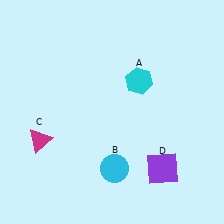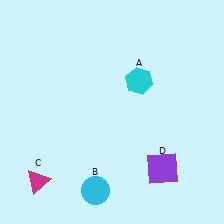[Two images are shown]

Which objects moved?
The objects that moved are: the cyan circle (B), the magenta triangle (C).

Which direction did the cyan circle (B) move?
The cyan circle (B) moved down.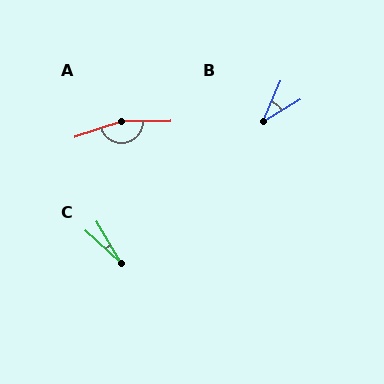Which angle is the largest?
A, at approximately 162 degrees.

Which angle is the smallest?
C, at approximately 17 degrees.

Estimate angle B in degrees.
Approximately 36 degrees.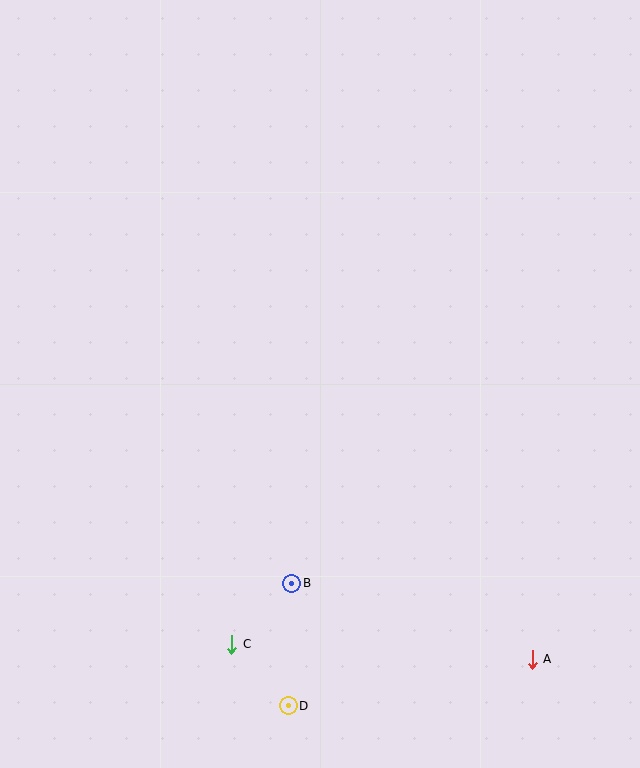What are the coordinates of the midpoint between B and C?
The midpoint between B and C is at (262, 614).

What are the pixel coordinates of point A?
Point A is at (532, 659).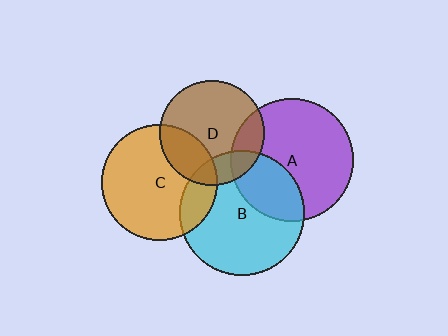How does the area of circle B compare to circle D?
Approximately 1.4 times.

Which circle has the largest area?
Circle B (cyan).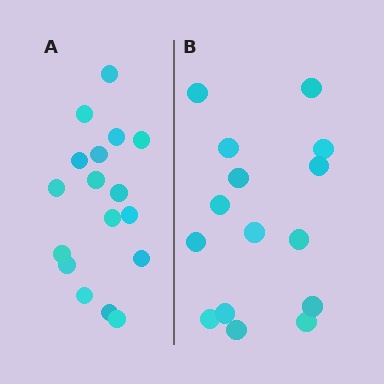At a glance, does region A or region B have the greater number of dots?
Region A (the left region) has more dots.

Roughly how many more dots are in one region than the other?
Region A has just a few more — roughly 2 or 3 more dots than region B.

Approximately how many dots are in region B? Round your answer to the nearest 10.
About 20 dots. (The exact count is 15, which rounds to 20.)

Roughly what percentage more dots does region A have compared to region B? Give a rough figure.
About 15% more.